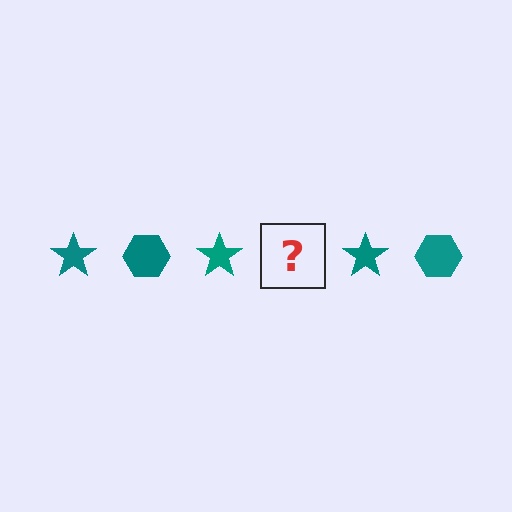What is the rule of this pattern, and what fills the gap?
The rule is that the pattern cycles through star, hexagon shapes in teal. The gap should be filled with a teal hexagon.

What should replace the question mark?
The question mark should be replaced with a teal hexagon.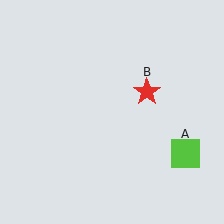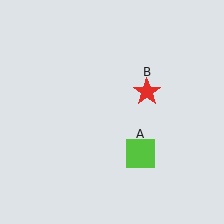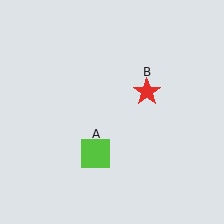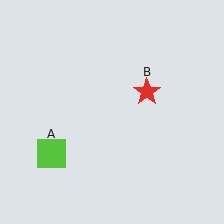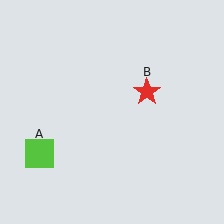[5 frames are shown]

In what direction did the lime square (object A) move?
The lime square (object A) moved left.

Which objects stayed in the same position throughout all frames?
Red star (object B) remained stationary.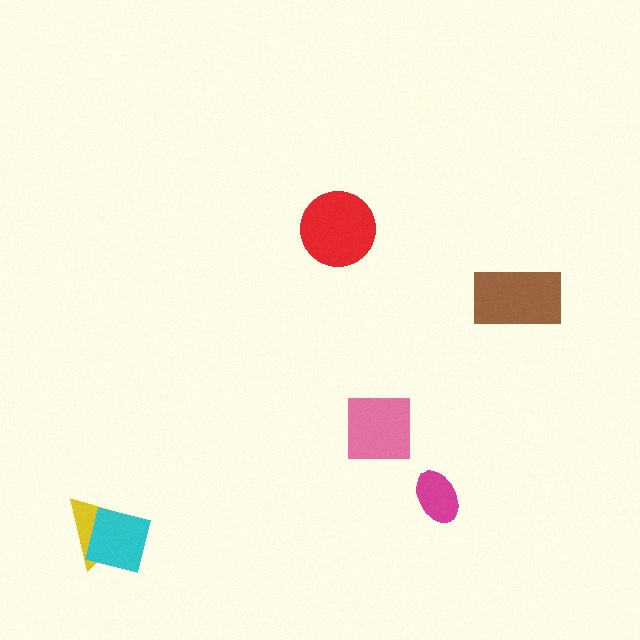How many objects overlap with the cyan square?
1 object overlaps with the cyan square.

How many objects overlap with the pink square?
0 objects overlap with the pink square.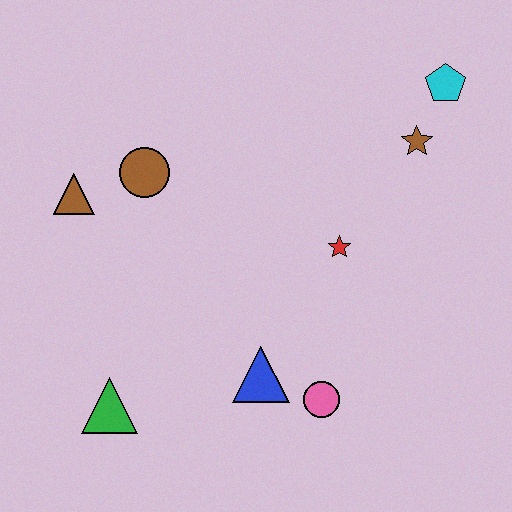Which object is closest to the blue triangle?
The pink circle is closest to the blue triangle.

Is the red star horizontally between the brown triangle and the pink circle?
No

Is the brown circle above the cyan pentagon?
No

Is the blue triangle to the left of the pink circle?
Yes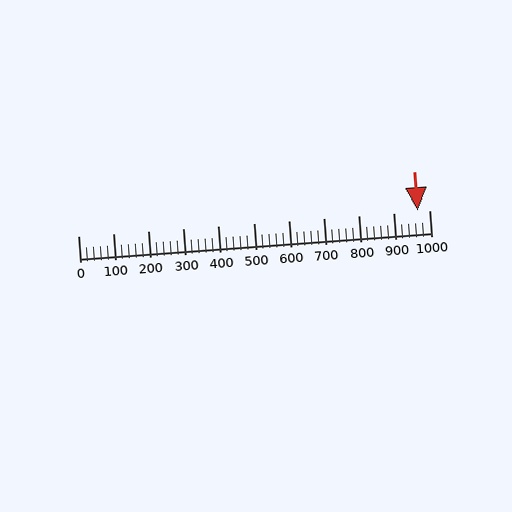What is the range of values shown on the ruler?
The ruler shows values from 0 to 1000.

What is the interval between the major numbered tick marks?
The major tick marks are spaced 100 units apart.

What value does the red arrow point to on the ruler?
The red arrow points to approximately 967.